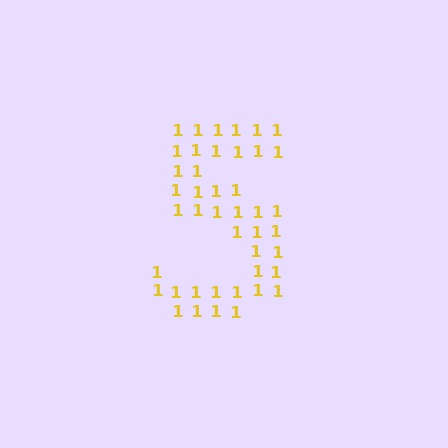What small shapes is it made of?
It is made of small digit 1's.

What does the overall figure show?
The overall figure shows the digit 5.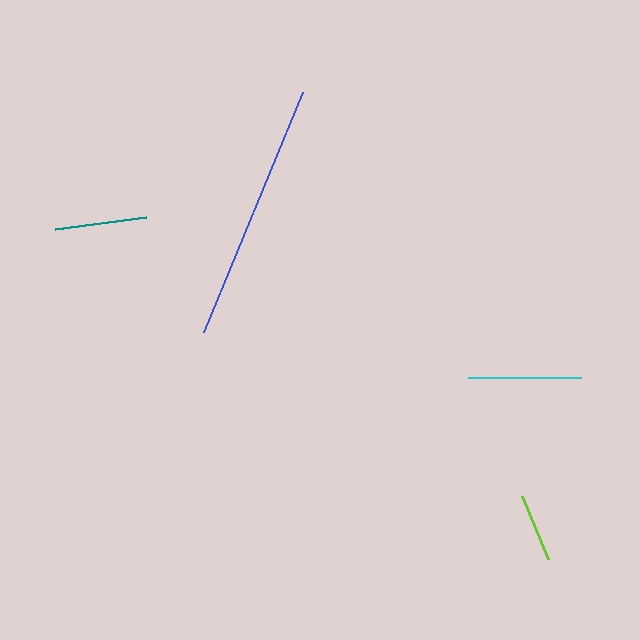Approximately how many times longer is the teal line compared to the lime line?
The teal line is approximately 1.3 times the length of the lime line.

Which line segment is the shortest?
The lime line is the shortest at approximately 68 pixels.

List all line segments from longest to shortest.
From longest to shortest: blue, cyan, teal, lime.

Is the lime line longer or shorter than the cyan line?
The cyan line is longer than the lime line.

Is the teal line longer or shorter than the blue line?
The blue line is longer than the teal line.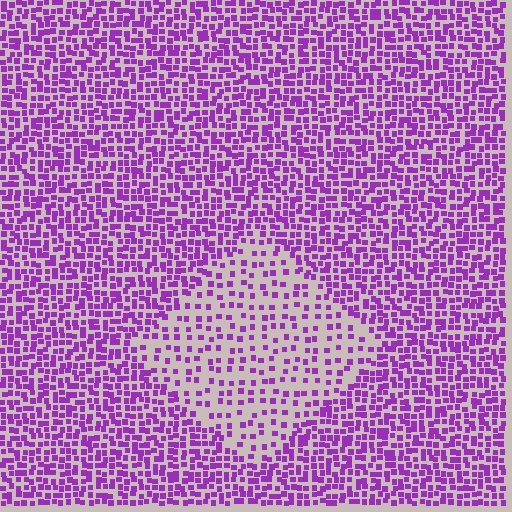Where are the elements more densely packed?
The elements are more densely packed outside the diamond boundary.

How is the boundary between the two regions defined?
The boundary is defined by a change in element density (approximately 2.2x ratio). All elements are the same color, size, and shape.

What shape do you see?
I see a diamond.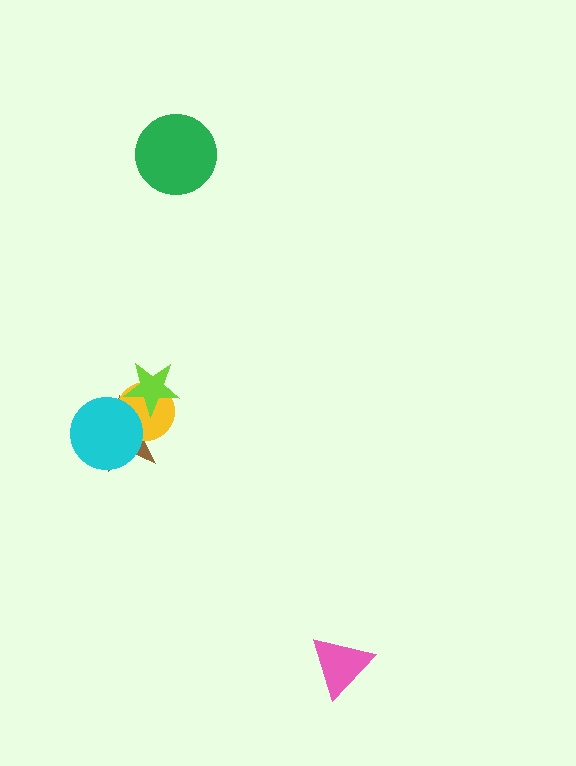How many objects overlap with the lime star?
2 objects overlap with the lime star.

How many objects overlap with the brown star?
3 objects overlap with the brown star.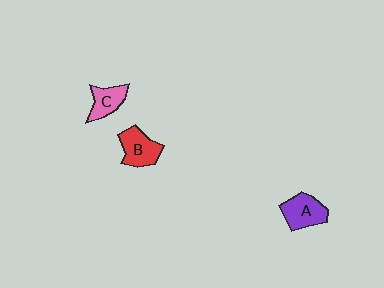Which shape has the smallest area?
Shape C (pink).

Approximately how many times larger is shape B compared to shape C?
Approximately 1.3 times.